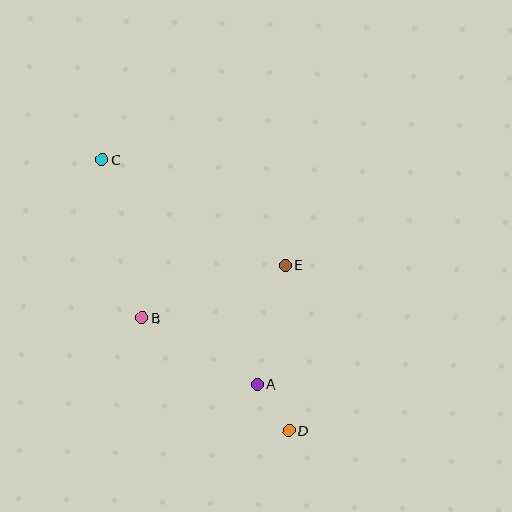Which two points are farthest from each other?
Points C and D are farthest from each other.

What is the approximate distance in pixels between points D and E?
The distance between D and E is approximately 166 pixels.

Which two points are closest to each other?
Points A and D are closest to each other.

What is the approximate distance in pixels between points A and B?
The distance between A and B is approximately 133 pixels.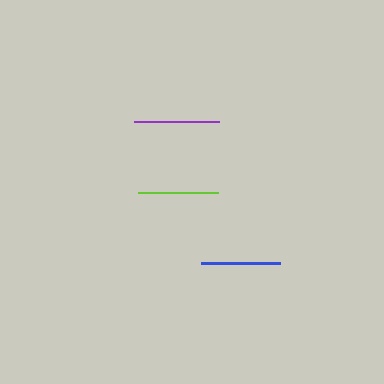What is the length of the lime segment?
The lime segment is approximately 80 pixels long.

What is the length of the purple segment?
The purple segment is approximately 85 pixels long.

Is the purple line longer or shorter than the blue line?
The purple line is longer than the blue line.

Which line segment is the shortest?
The blue line is the shortest at approximately 78 pixels.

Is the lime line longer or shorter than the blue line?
The lime line is longer than the blue line.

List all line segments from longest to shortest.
From longest to shortest: purple, lime, blue.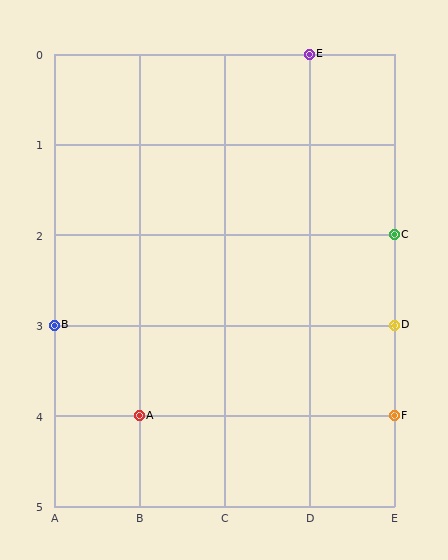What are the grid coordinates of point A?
Point A is at grid coordinates (B, 4).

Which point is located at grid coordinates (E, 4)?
Point F is at (E, 4).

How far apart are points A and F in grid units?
Points A and F are 3 columns apart.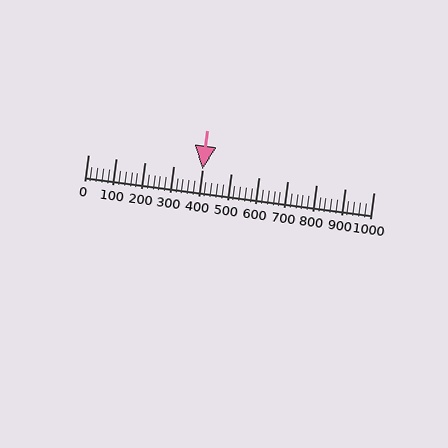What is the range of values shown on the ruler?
The ruler shows values from 0 to 1000.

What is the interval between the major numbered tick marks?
The major tick marks are spaced 100 units apart.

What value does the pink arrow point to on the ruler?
The pink arrow points to approximately 401.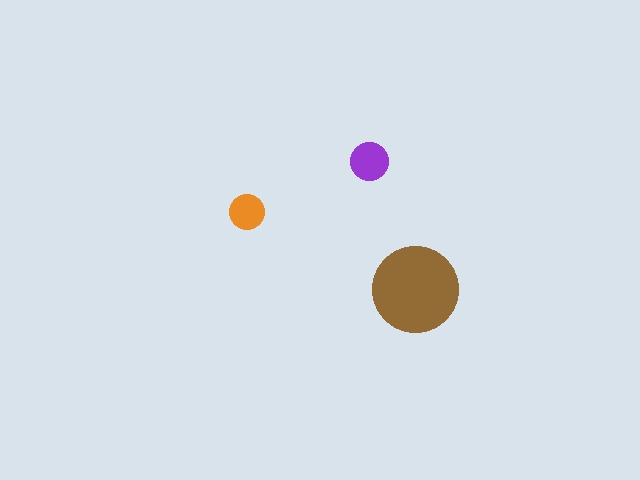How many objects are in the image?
There are 3 objects in the image.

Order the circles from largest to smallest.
the brown one, the purple one, the orange one.